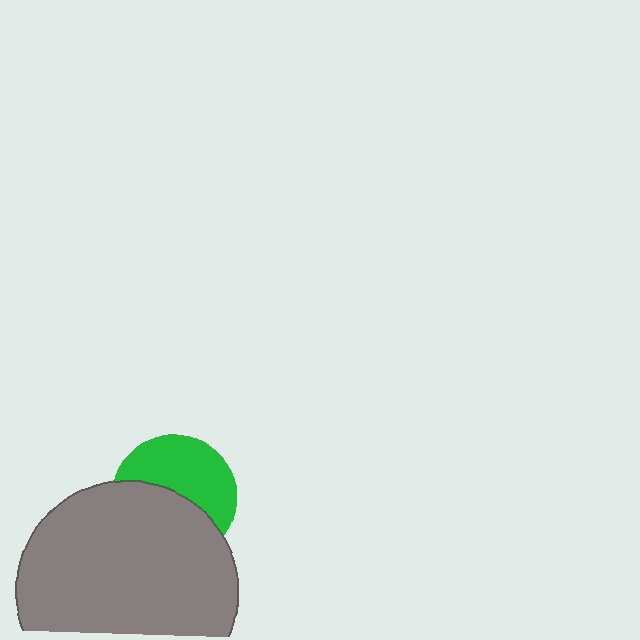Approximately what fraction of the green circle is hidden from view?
Roughly 50% of the green circle is hidden behind the gray circle.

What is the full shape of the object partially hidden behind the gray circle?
The partially hidden object is a green circle.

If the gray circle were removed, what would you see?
You would see the complete green circle.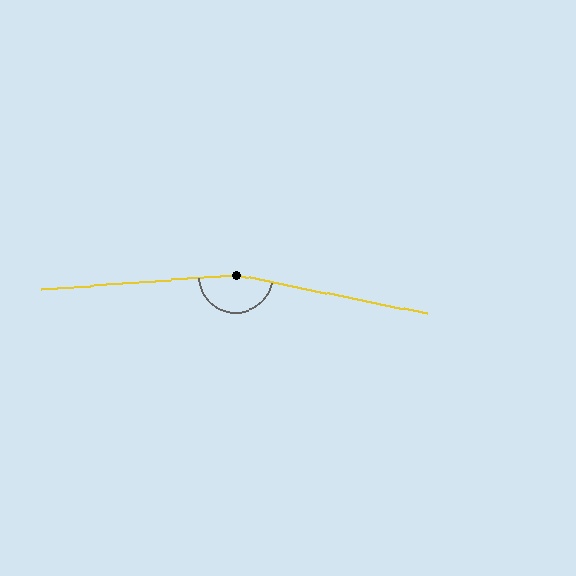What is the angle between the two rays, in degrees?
Approximately 165 degrees.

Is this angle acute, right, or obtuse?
It is obtuse.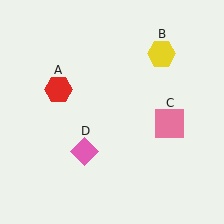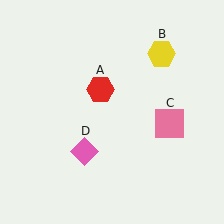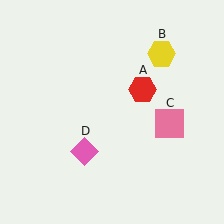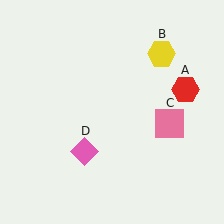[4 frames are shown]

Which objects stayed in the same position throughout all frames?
Yellow hexagon (object B) and pink square (object C) and pink diamond (object D) remained stationary.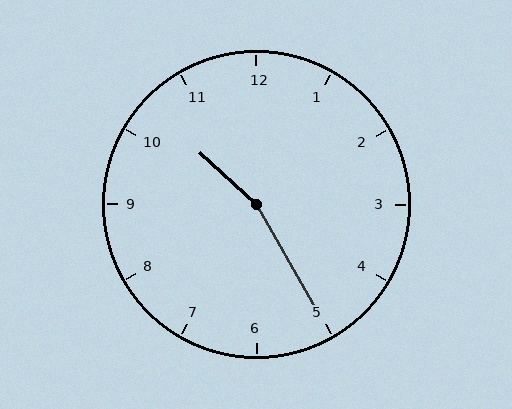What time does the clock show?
10:25.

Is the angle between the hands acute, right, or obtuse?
It is obtuse.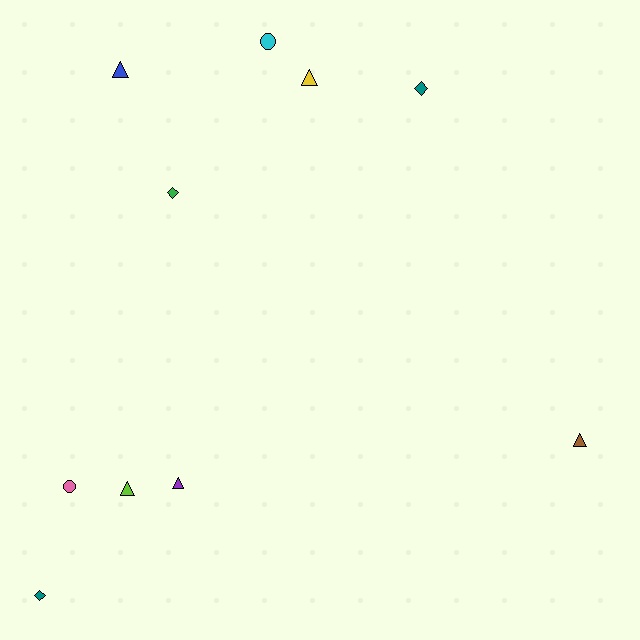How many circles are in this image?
There are 2 circles.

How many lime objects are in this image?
There is 1 lime object.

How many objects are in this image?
There are 10 objects.